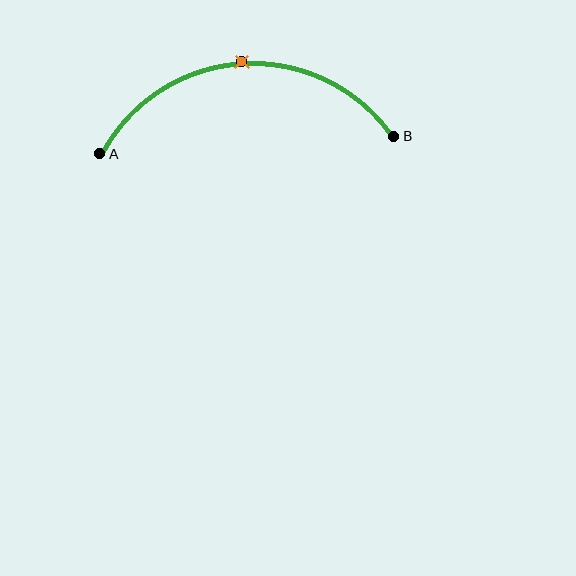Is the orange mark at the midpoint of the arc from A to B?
Yes. The orange mark lies on the arc at equal arc-length from both A and B — it is the arc midpoint.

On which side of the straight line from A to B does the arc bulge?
The arc bulges above the straight line connecting A and B.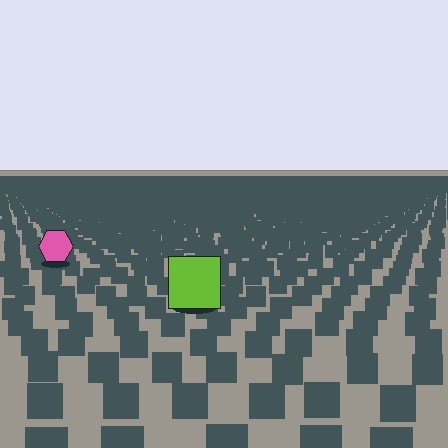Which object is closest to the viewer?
The lime square is closest. The texture marks near it are larger and more spread out.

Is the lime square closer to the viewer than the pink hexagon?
Yes. The lime square is closer — you can tell from the texture gradient: the ground texture is coarser near it.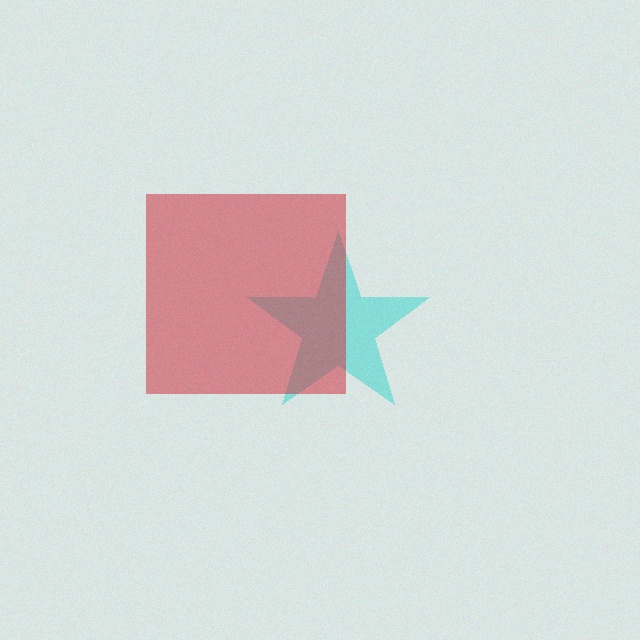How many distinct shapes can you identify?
There are 2 distinct shapes: a cyan star, a red square.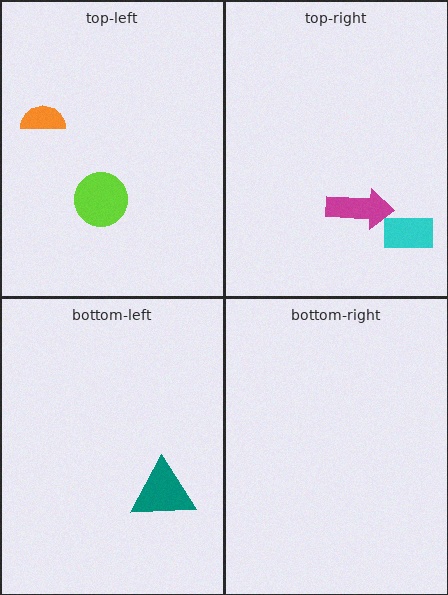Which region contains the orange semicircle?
The top-left region.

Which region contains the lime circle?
The top-left region.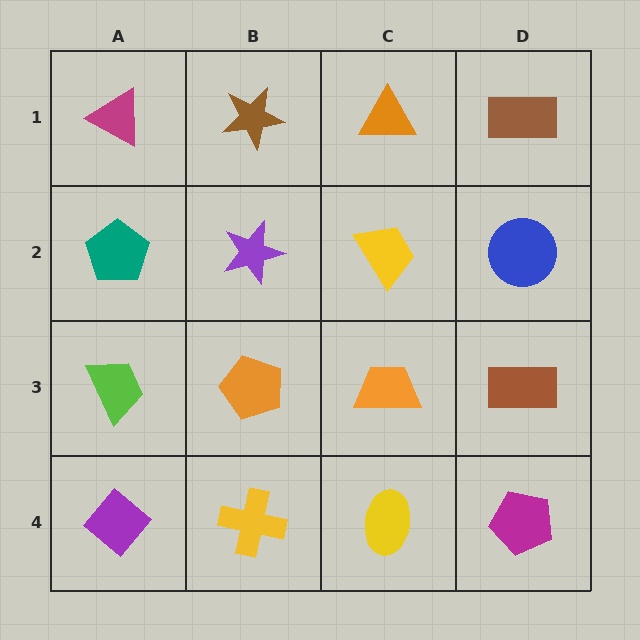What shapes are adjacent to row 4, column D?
A brown rectangle (row 3, column D), a yellow ellipse (row 4, column C).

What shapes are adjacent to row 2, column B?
A brown star (row 1, column B), an orange pentagon (row 3, column B), a teal pentagon (row 2, column A), a yellow trapezoid (row 2, column C).